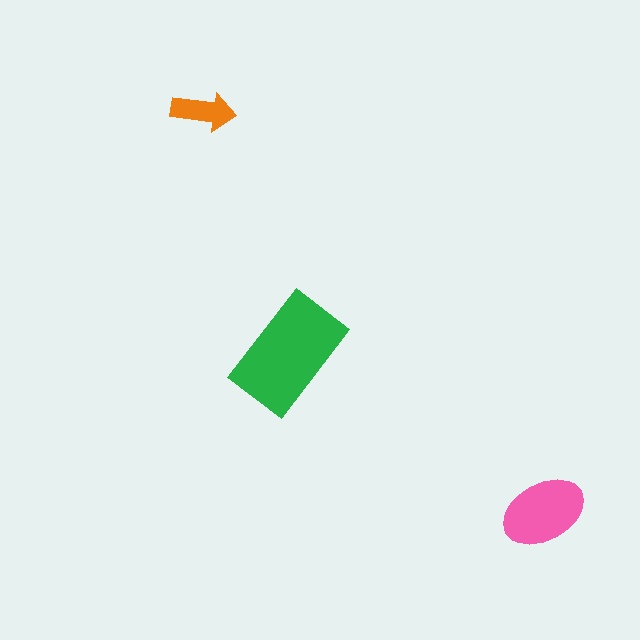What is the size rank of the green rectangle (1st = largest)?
1st.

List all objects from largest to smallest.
The green rectangle, the pink ellipse, the orange arrow.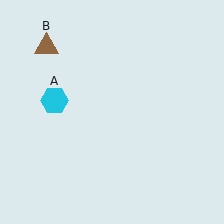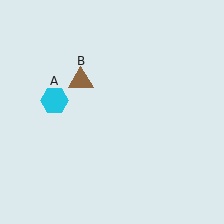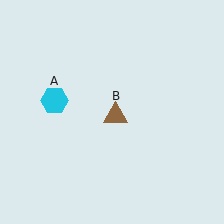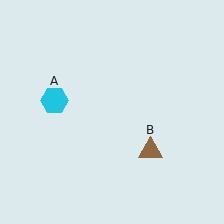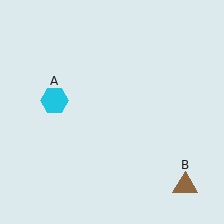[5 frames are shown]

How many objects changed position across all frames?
1 object changed position: brown triangle (object B).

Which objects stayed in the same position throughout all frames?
Cyan hexagon (object A) remained stationary.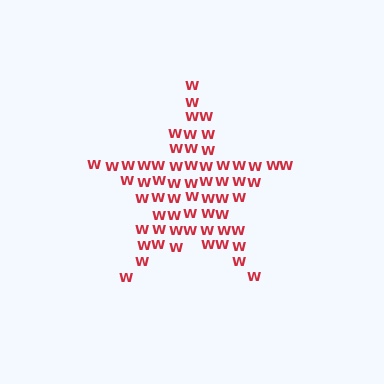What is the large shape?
The large shape is a star.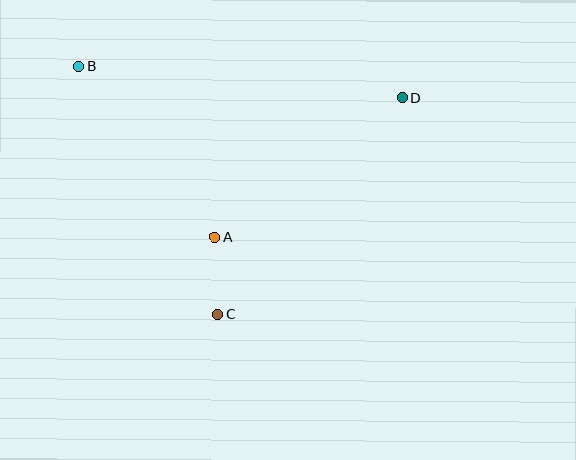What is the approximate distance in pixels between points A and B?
The distance between A and B is approximately 219 pixels.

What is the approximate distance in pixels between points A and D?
The distance between A and D is approximately 233 pixels.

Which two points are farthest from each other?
Points B and D are farthest from each other.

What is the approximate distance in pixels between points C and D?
The distance between C and D is approximately 284 pixels.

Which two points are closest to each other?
Points A and C are closest to each other.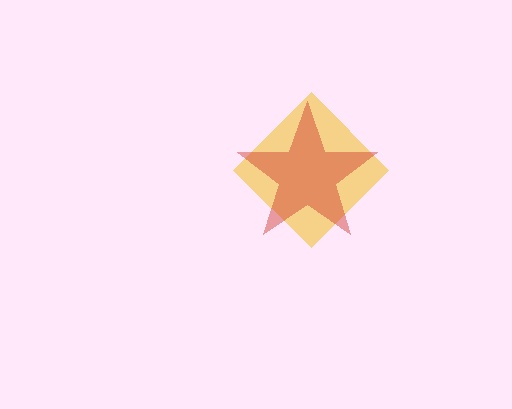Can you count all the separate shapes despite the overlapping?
Yes, there are 2 separate shapes.